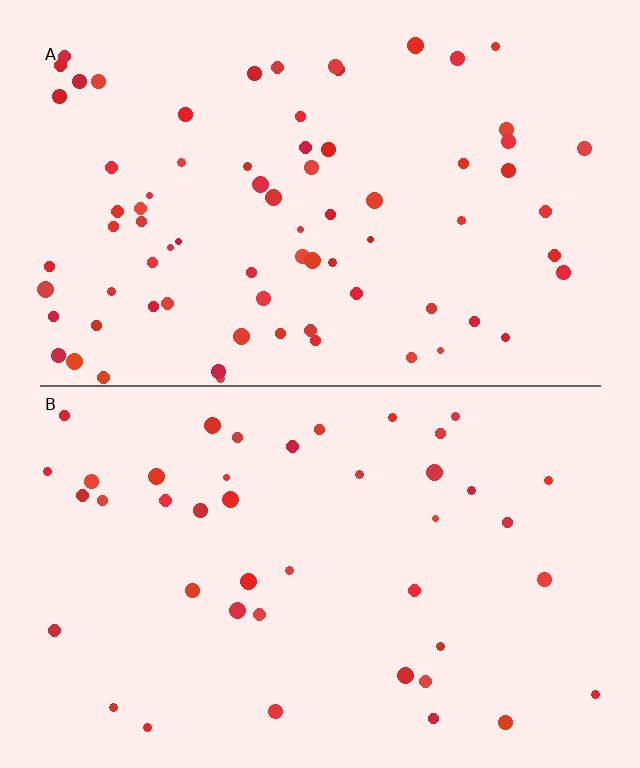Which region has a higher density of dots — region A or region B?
A (the top).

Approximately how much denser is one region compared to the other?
Approximately 1.8× — region A over region B.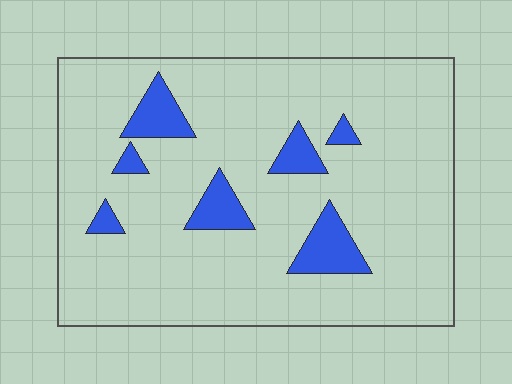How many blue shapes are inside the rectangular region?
7.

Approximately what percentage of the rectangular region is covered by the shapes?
Approximately 10%.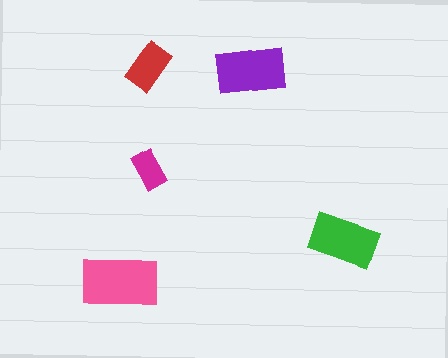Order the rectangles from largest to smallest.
the pink one, the purple one, the green one, the red one, the magenta one.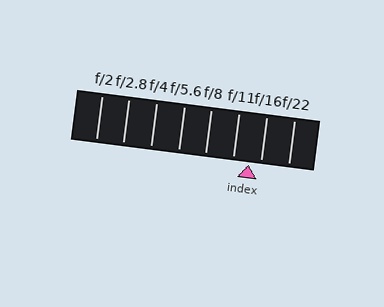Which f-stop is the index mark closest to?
The index mark is closest to f/16.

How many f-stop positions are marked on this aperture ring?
There are 8 f-stop positions marked.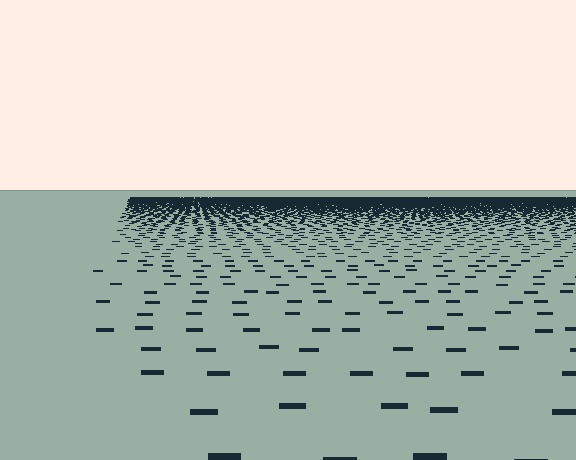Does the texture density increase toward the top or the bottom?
Density increases toward the top.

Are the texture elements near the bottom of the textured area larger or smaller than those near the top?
Larger. Near the bottom, elements are closer to the viewer and appear at a bigger on-screen size.